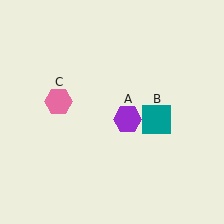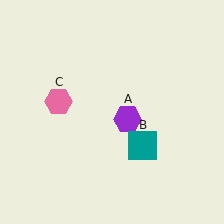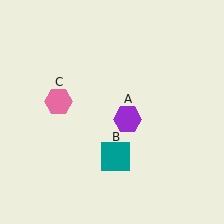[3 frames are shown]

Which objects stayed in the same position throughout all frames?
Purple hexagon (object A) and pink hexagon (object C) remained stationary.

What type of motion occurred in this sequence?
The teal square (object B) rotated clockwise around the center of the scene.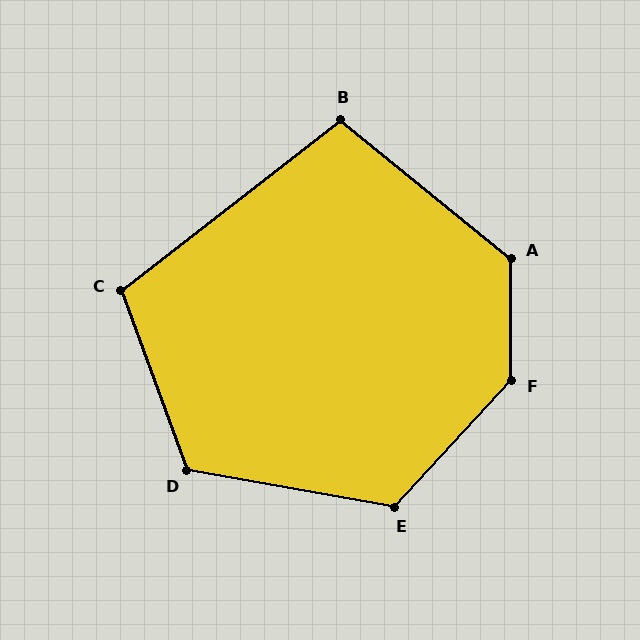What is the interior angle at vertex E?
Approximately 123 degrees (obtuse).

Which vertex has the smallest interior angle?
B, at approximately 103 degrees.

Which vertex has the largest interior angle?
F, at approximately 137 degrees.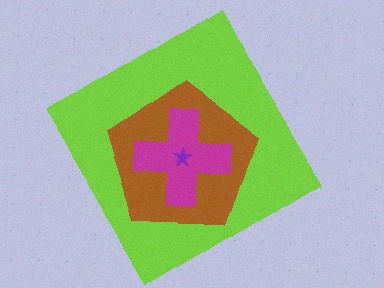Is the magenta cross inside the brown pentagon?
Yes.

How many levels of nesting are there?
4.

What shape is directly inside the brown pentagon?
The magenta cross.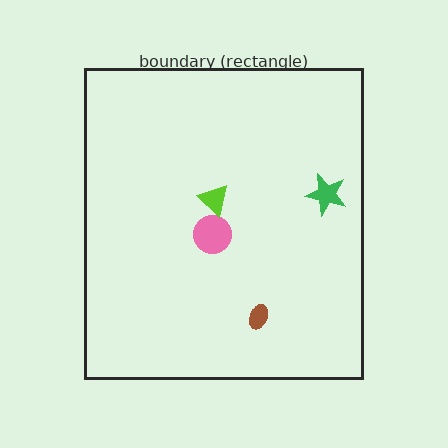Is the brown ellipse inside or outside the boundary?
Inside.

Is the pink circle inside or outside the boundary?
Inside.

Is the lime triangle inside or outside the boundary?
Inside.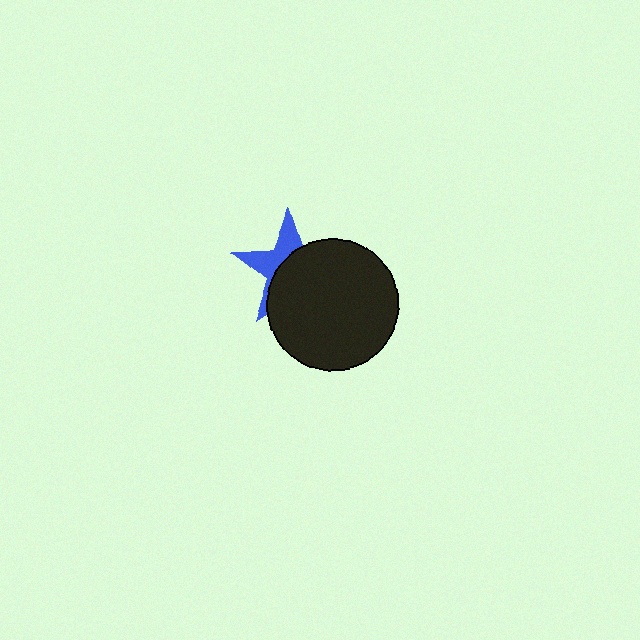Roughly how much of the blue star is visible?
A small part of it is visible (roughly 39%).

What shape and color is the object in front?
The object in front is a black circle.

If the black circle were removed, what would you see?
You would see the complete blue star.